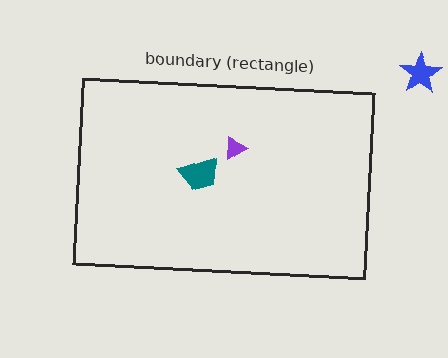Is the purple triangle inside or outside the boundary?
Inside.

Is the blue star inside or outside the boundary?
Outside.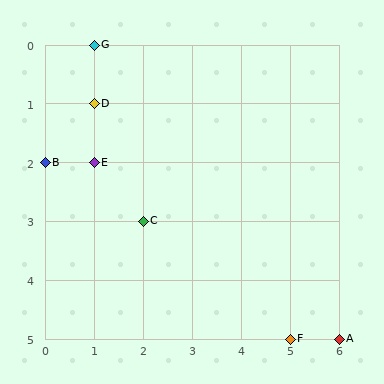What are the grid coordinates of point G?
Point G is at grid coordinates (1, 0).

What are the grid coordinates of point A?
Point A is at grid coordinates (6, 5).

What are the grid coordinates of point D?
Point D is at grid coordinates (1, 1).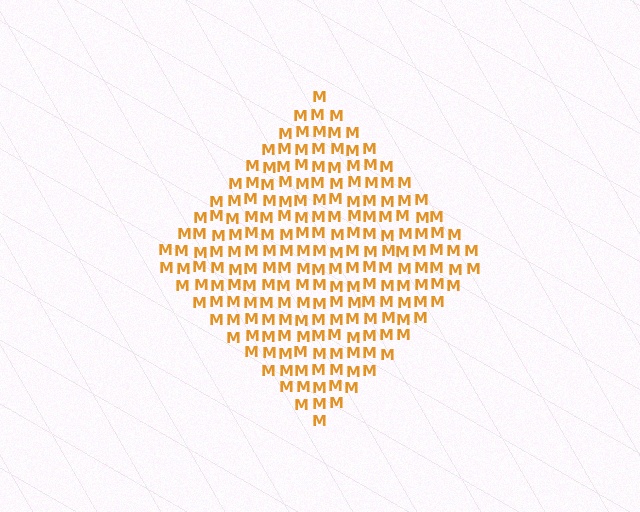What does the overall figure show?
The overall figure shows a diamond.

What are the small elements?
The small elements are letter M's.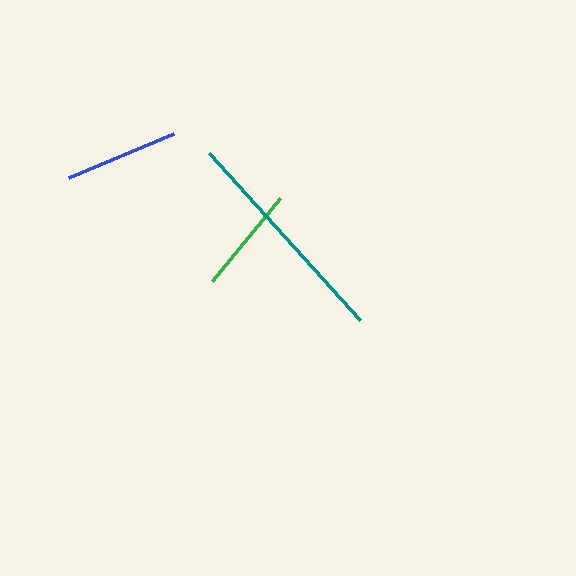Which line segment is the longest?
The teal line is the longest at approximately 225 pixels.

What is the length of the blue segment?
The blue segment is approximately 114 pixels long.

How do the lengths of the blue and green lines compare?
The blue and green lines are approximately the same length.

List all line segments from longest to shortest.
From longest to shortest: teal, blue, green.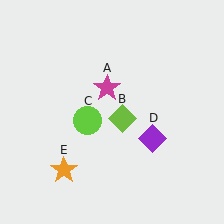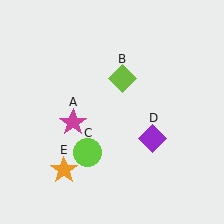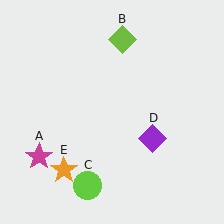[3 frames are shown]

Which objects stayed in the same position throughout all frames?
Purple diamond (object D) and orange star (object E) remained stationary.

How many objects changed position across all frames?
3 objects changed position: magenta star (object A), lime diamond (object B), lime circle (object C).